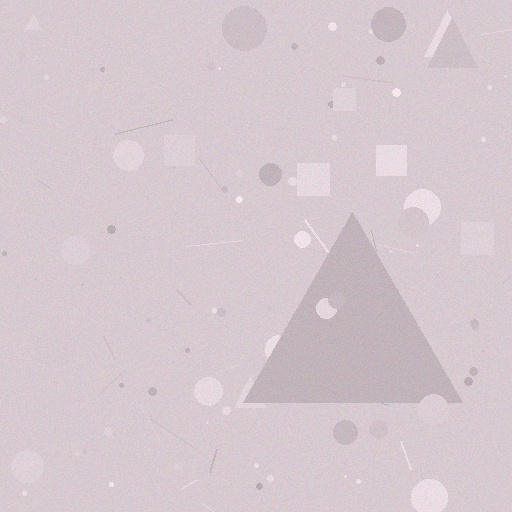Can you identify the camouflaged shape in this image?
The camouflaged shape is a triangle.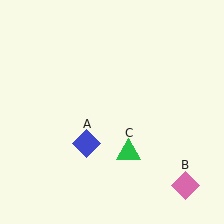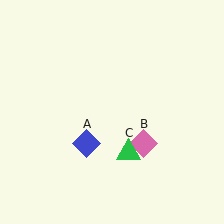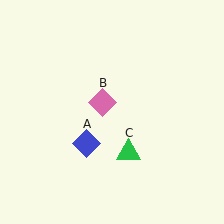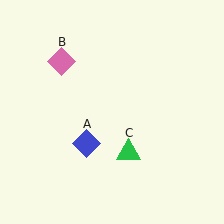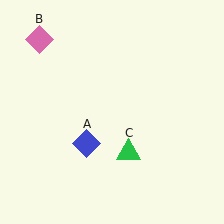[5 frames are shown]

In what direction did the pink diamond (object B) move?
The pink diamond (object B) moved up and to the left.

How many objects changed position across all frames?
1 object changed position: pink diamond (object B).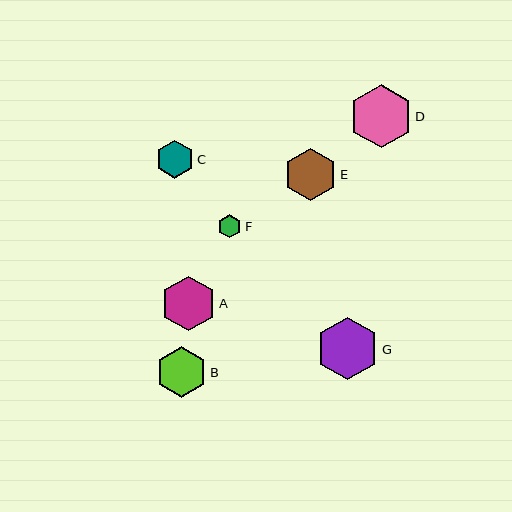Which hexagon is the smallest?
Hexagon F is the smallest with a size of approximately 23 pixels.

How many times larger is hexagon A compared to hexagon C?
Hexagon A is approximately 1.5 times the size of hexagon C.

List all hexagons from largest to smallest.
From largest to smallest: D, G, A, E, B, C, F.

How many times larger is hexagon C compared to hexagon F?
Hexagon C is approximately 1.6 times the size of hexagon F.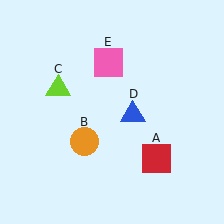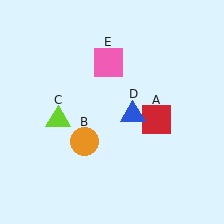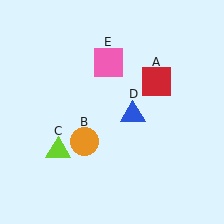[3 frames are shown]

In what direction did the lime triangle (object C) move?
The lime triangle (object C) moved down.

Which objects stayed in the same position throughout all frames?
Orange circle (object B) and blue triangle (object D) and pink square (object E) remained stationary.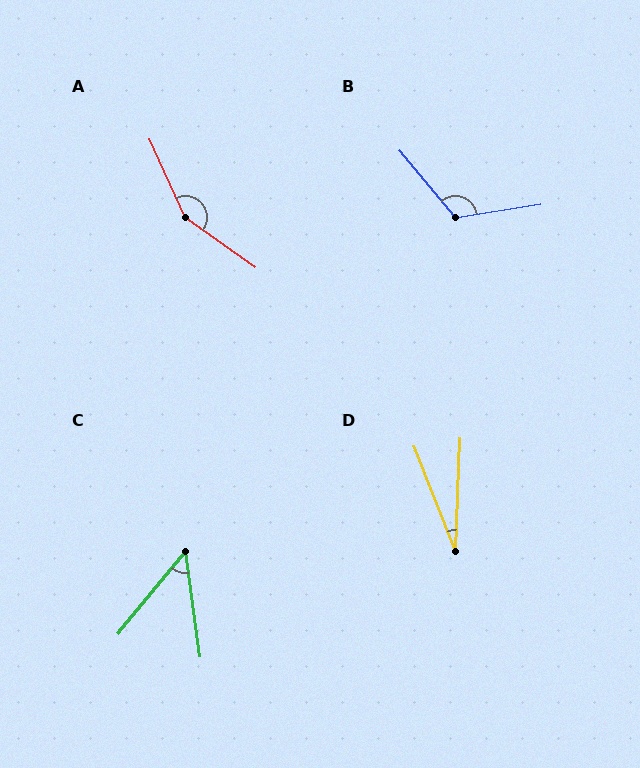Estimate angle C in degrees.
Approximately 47 degrees.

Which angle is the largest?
A, at approximately 150 degrees.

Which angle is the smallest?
D, at approximately 24 degrees.